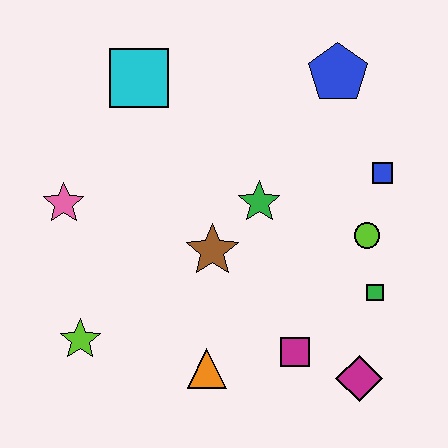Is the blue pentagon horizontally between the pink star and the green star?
No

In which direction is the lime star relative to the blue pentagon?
The lime star is below the blue pentagon.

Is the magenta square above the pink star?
No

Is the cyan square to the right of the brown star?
No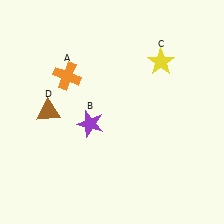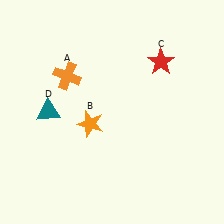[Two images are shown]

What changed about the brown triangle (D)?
In Image 1, D is brown. In Image 2, it changed to teal.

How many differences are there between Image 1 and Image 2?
There are 3 differences between the two images.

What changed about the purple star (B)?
In Image 1, B is purple. In Image 2, it changed to orange.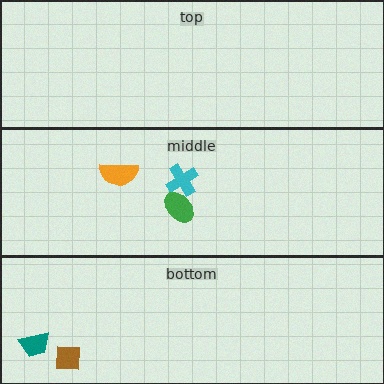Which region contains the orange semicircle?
The middle region.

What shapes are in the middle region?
The cyan cross, the green ellipse, the orange semicircle.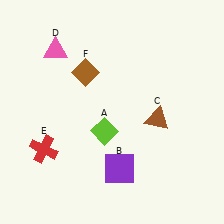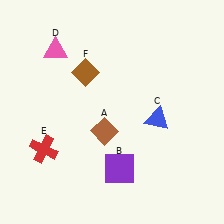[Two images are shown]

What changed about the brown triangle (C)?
In Image 1, C is brown. In Image 2, it changed to blue.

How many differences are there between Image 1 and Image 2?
There are 2 differences between the two images.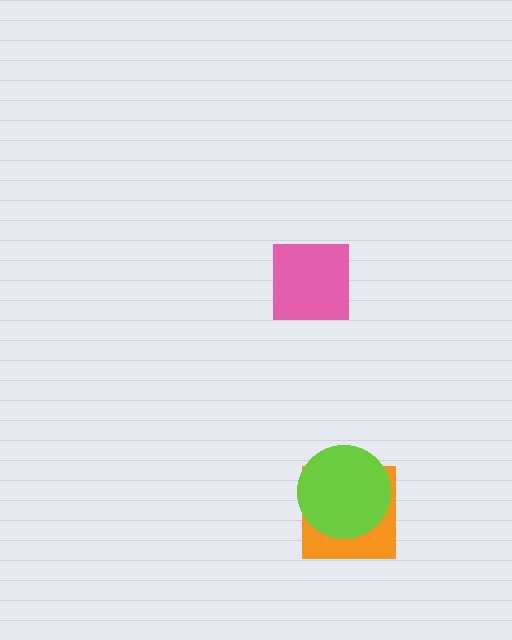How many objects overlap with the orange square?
1 object overlaps with the orange square.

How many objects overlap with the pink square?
0 objects overlap with the pink square.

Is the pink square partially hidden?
No, no other shape covers it.